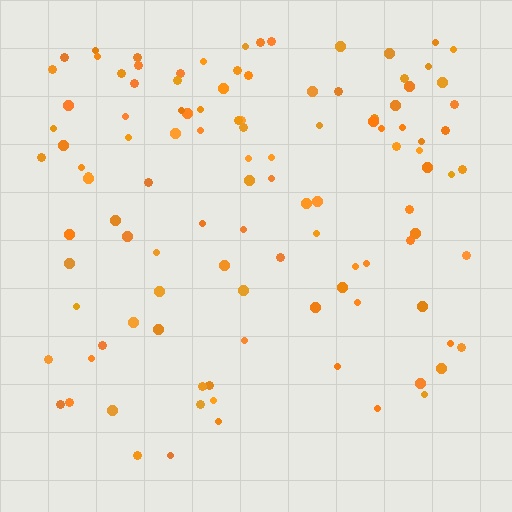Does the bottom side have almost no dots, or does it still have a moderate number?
Still a moderate number, just noticeably fewer than the top.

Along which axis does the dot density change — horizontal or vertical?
Vertical.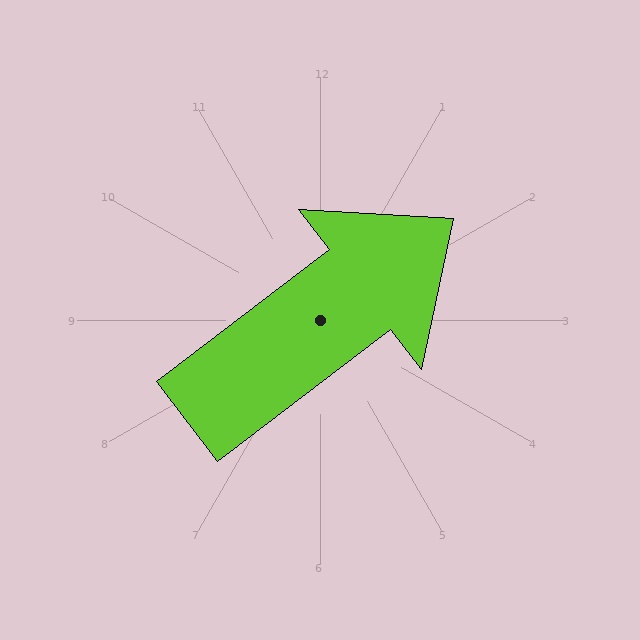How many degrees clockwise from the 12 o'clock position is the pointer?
Approximately 53 degrees.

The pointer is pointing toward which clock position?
Roughly 2 o'clock.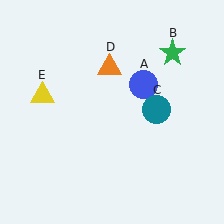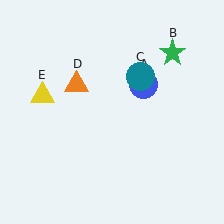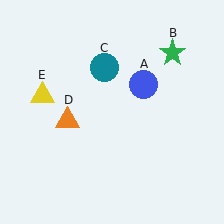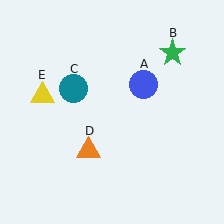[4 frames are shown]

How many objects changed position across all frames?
2 objects changed position: teal circle (object C), orange triangle (object D).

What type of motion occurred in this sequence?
The teal circle (object C), orange triangle (object D) rotated counterclockwise around the center of the scene.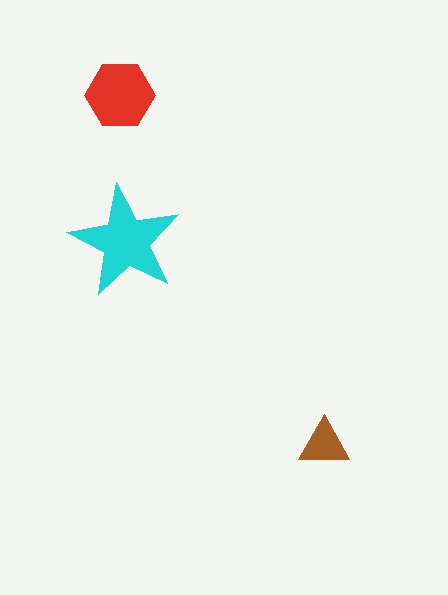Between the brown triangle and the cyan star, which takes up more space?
The cyan star.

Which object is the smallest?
The brown triangle.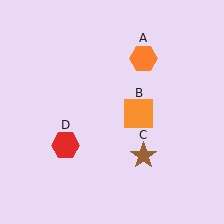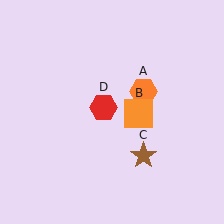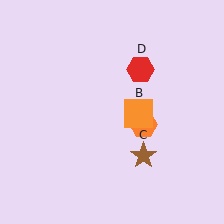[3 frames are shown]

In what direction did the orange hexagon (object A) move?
The orange hexagon (object A) moved down.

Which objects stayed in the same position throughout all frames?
Orange square (object B) and brown star (object C) remained stationary.